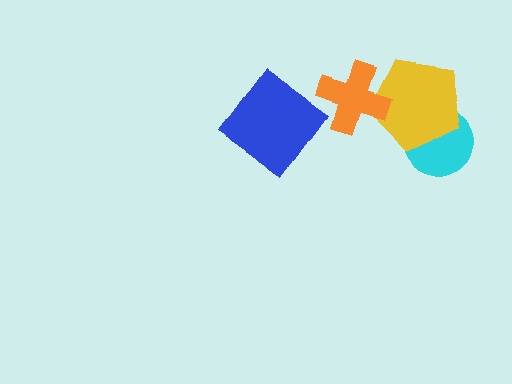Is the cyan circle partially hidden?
Yes, it is partially covered by another shape.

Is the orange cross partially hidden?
No, no other shape covers it.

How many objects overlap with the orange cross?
1 object overlaps with the orange cross.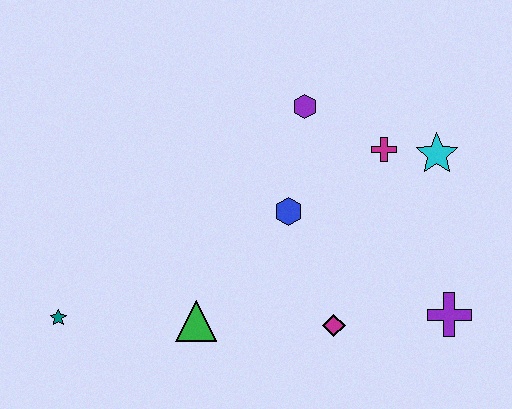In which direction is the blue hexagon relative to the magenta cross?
The blue hexagon is to the left of the magenta cross.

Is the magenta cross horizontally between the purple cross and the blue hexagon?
Yes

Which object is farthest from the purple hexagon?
The teal star is farthest from the purple hexagon.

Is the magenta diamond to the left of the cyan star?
Yes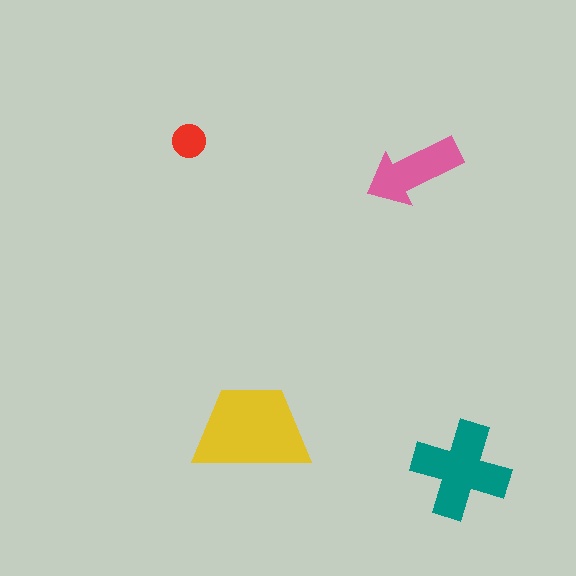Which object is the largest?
The yellow trapezoid.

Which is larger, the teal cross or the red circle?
The teal cross.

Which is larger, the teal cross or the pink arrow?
The teal cross.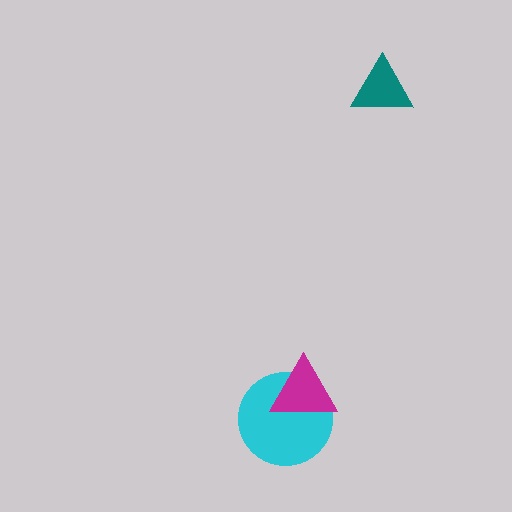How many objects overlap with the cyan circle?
1 object overlaps with the cyan circle.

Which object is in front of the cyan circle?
The magenta triangle is in front of the cyan circle.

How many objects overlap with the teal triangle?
0 objects overlap with the teal triangle.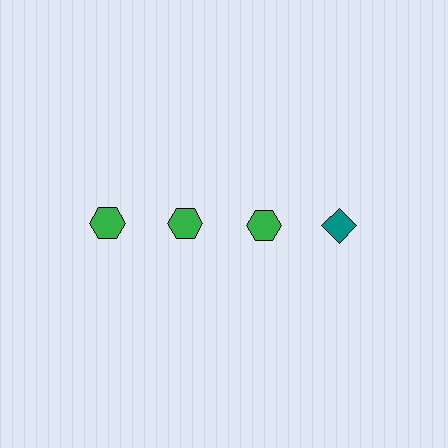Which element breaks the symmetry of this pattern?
The teal diamond in the top row, second from right column breaks the symmetry. All other shapes are green hexagons.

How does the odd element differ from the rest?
It differs in both color (teal instead of green) and shape (diamond instead of hexagon).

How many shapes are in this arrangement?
There are 4 shapes arranged in a grid pattern.